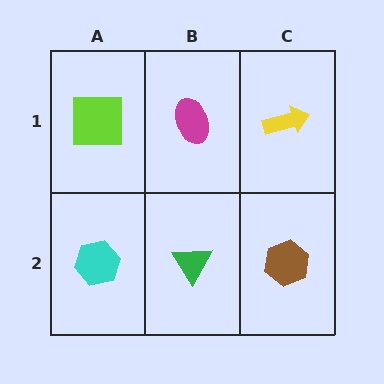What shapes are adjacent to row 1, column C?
A brown hexagon (row 2, column C), a magenta ellipse (row 1, column B).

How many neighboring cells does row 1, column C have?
2.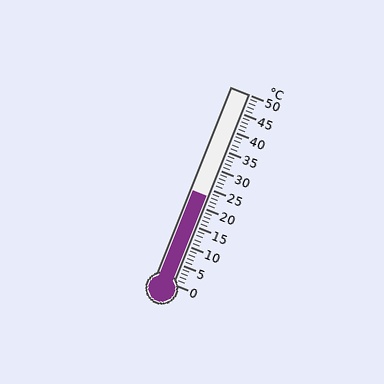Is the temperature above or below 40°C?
The temperature is below 40°C.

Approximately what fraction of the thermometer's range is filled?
The thermometer is filled to approximately 45% of its range.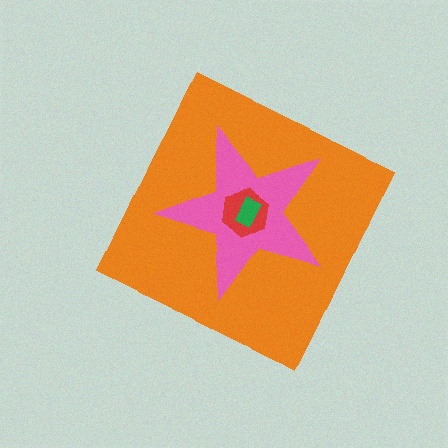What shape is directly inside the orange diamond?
The pink star.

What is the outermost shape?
The orange diamond.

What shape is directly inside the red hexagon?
The green rectangle.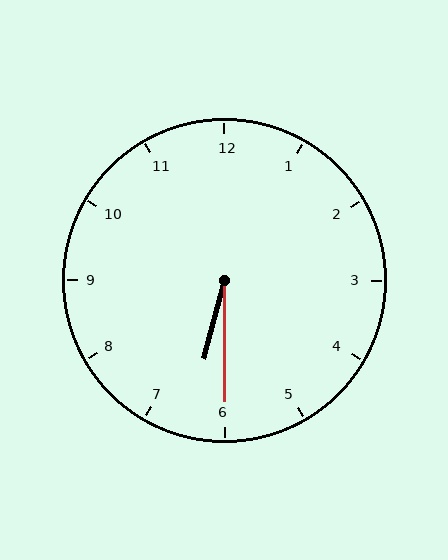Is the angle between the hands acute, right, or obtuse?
It is acute.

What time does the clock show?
6:30.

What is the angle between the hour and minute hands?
Approximately 15 degrees.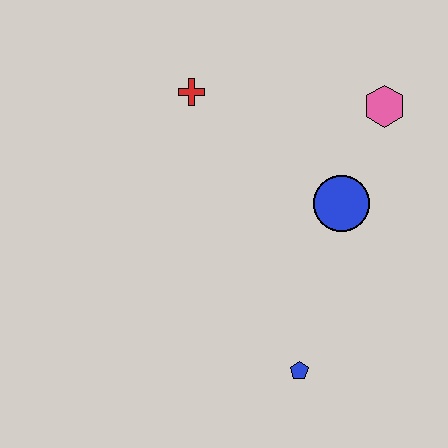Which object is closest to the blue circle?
The pink hexagon is closest to the blue circle.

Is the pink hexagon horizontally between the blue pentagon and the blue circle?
No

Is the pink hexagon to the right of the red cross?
Yes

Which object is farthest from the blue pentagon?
The red cross is farthest from the blue pentagon.